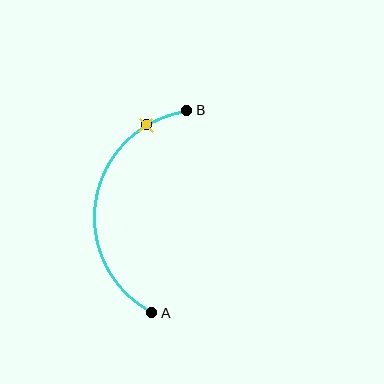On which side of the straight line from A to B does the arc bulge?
The arc bulges to the left of the straight line connecting A and B.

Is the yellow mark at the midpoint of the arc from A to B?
No. The yellow mark lies on the arc but is closer to endpoint B. The arc midpoint would be at the point on the curve equidistant along the arc from both A and B.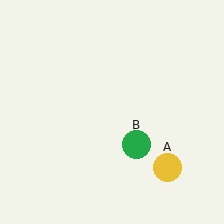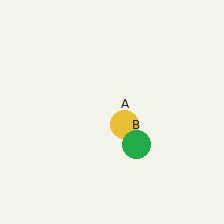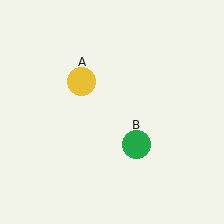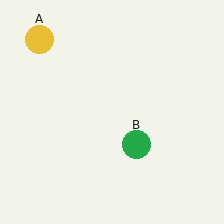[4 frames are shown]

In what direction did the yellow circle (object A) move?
The yellow circle (object A) moved up and to the left.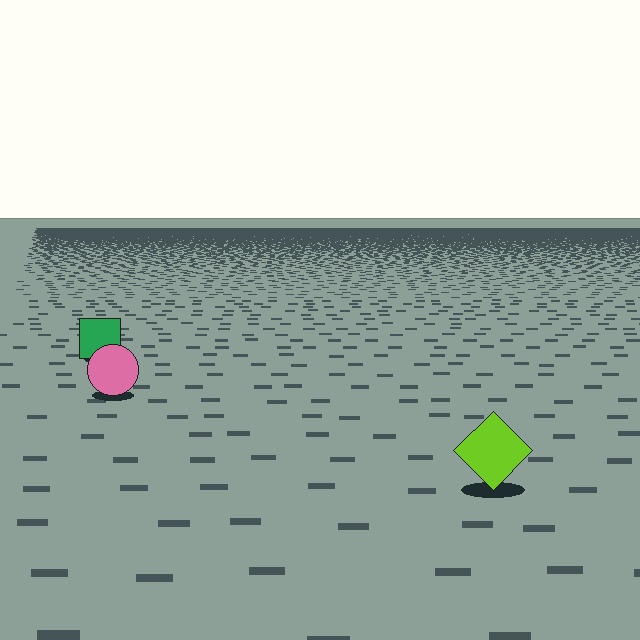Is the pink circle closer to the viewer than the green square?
Yes. The pink circle is closer — you can tell from the texture gradient: the ground texture is coarser near it.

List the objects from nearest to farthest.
From nearest to farthest: the lime diamond, the pink circle, the green square.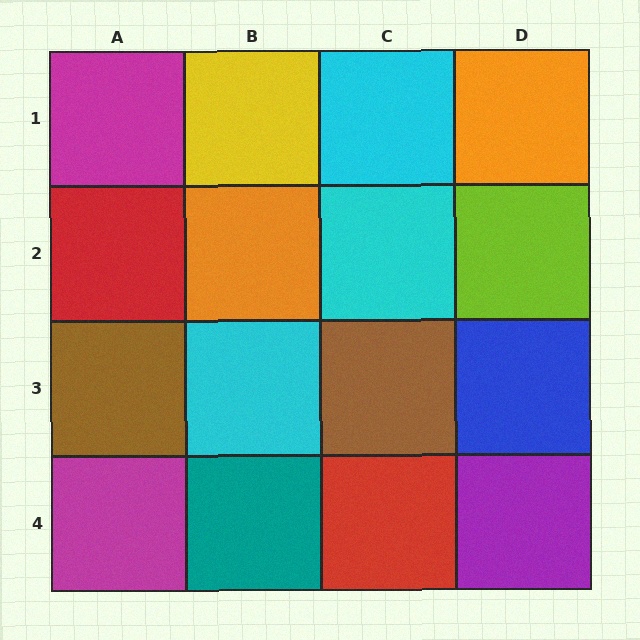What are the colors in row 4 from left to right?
Magenta, teal, red, purple.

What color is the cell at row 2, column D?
Lime.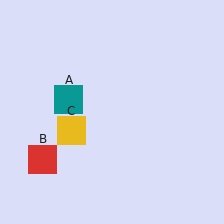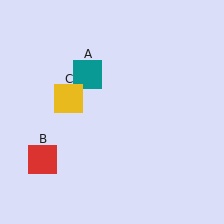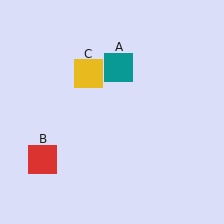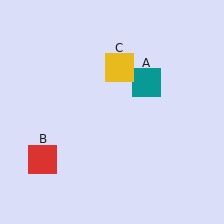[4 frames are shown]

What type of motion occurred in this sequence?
The teal square (object A), yellow square (object C) rotated clockwise around the center of the scene.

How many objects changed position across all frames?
2 objects changed position: teal square (object A), yellow square (object C).